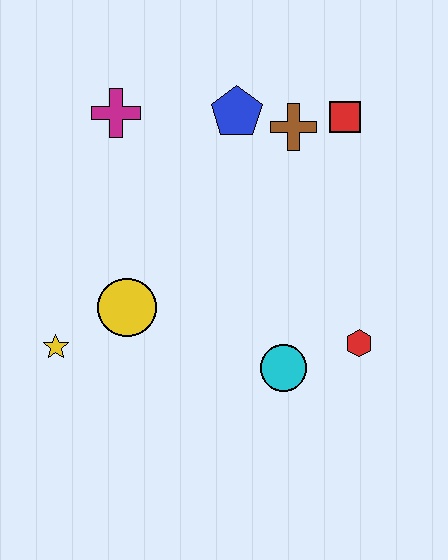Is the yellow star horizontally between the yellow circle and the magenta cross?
No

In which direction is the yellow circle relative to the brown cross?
The yellow circle is below the brown cross.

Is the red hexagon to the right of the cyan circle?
Yes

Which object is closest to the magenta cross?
The blue pentagon is closest to the magenta cross.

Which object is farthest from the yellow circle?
The red square is farthest from the yellow circle.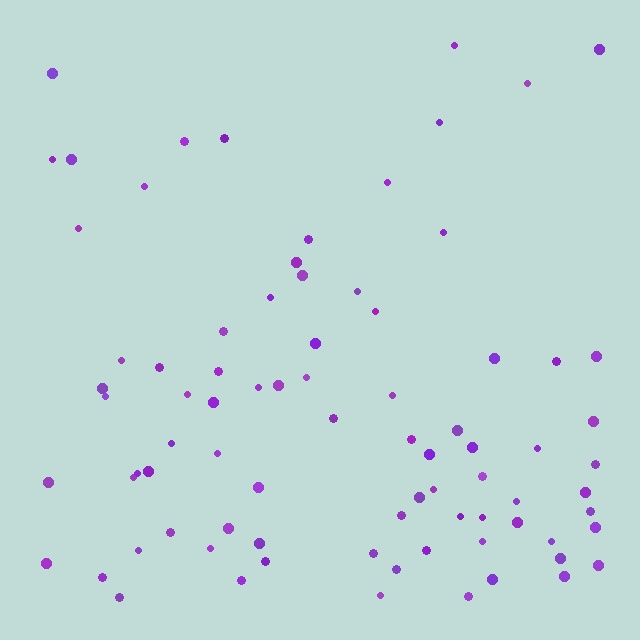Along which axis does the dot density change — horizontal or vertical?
Vertical.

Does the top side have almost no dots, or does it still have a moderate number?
Still a moderate number, just noticeably fewer than the bottom.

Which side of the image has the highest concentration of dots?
The bottom.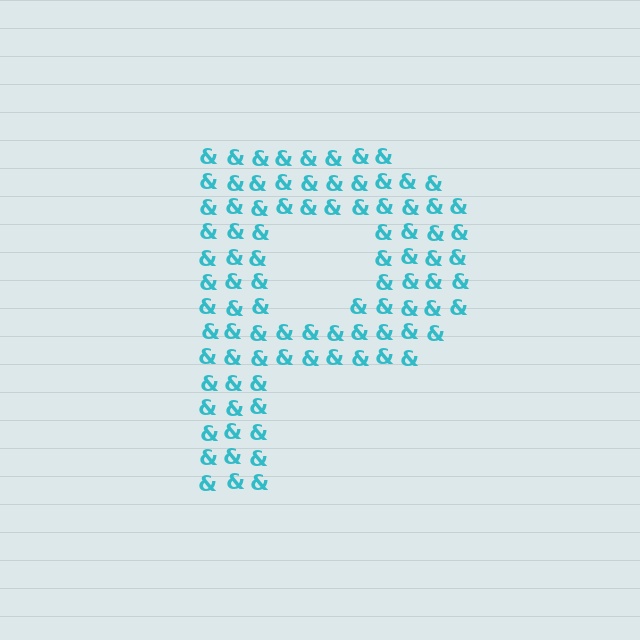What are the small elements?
The small elements are ampersands.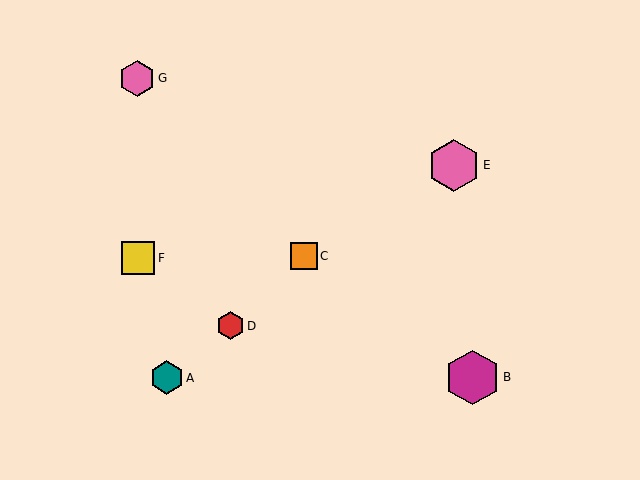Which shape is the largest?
The magenta hexagon (labeled B) is the largest.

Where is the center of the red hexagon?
The center of the red hexagon is at (230, 326).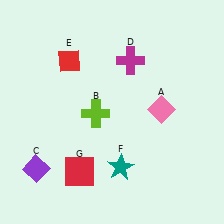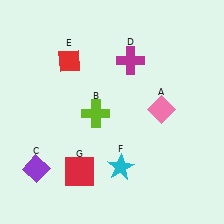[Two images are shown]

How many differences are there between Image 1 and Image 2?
There is 1 difference between the two images.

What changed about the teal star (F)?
In Image 1, F is teal. In Image 2, it changed to cyan.